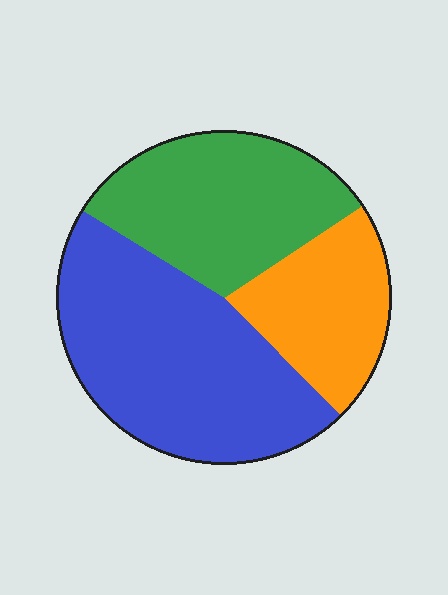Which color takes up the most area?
Blue, at roughly 45%.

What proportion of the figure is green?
Green takes up about one third (1/3) of the figure.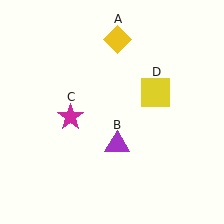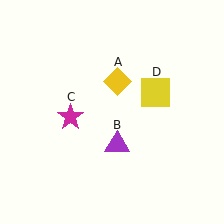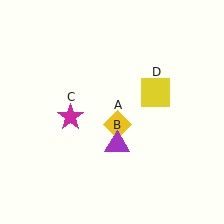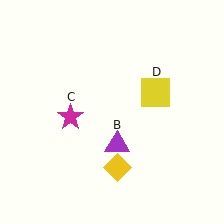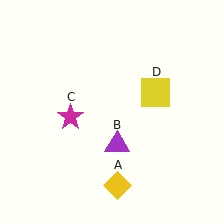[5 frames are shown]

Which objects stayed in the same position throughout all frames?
Purple triangle (object B) and magenta star (object C) and yellow square (object D) remained stationary.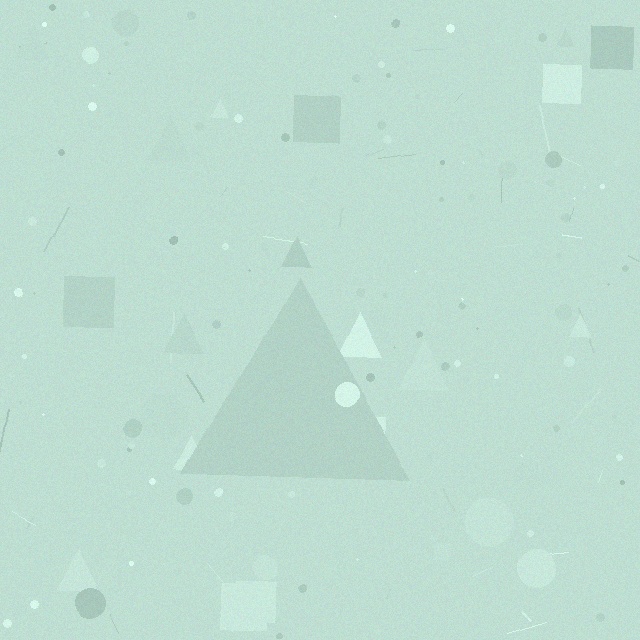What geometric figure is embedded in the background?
A triangle is embedded in the background.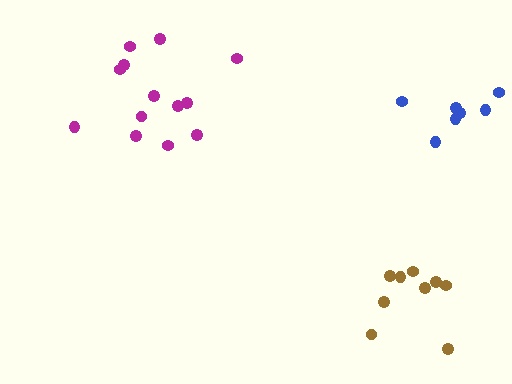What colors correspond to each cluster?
The clusters are colored: brown, magenta, blue.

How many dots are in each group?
Group 1: 9 dots, Group 2: 13 dots, Group 3: 7 dots (29 total).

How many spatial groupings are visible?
There are 3 spatial groupings.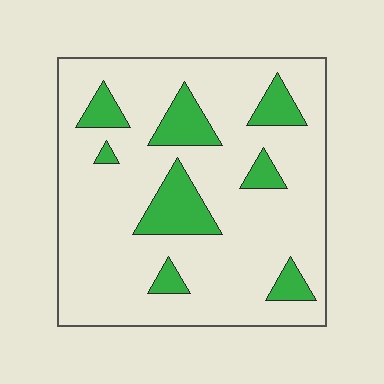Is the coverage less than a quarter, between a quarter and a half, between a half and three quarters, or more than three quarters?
Less than a quarter.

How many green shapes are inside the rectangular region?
8.